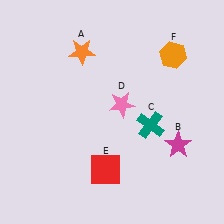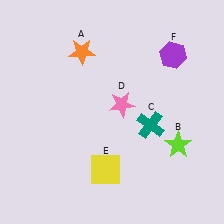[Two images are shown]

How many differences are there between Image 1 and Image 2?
There are 3 differences between the two images.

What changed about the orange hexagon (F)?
In Image 1, F is orange. In Image 2, it changed to purple.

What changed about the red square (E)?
In Image 1, E is red. In Image 2, it changed to yellow.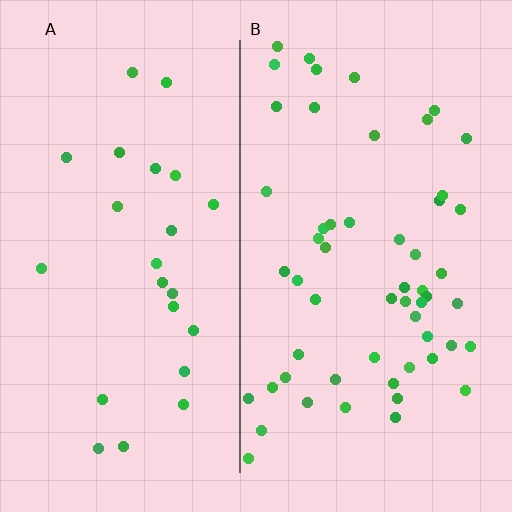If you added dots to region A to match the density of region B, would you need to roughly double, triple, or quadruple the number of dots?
Approximately double.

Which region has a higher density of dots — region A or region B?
B (the right).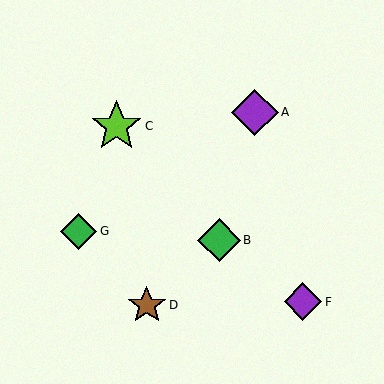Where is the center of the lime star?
The center of the lime star is at (116, 127).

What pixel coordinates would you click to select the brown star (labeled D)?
Click at (147, 305) to select the brown star D.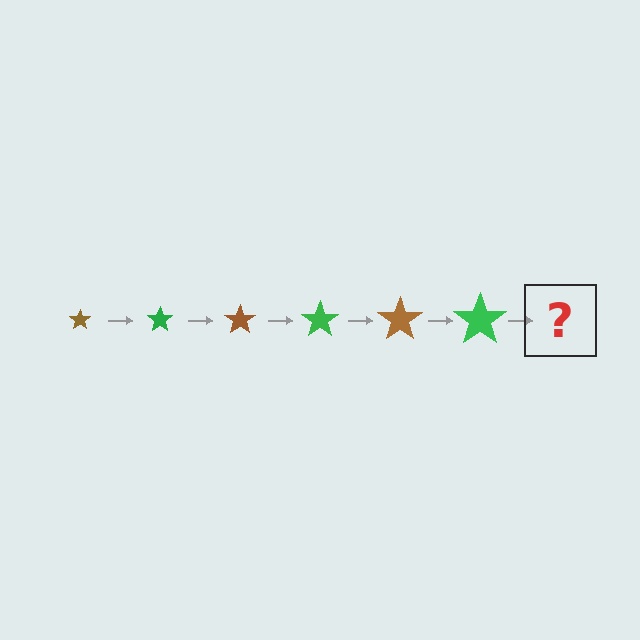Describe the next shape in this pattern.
It should be a brown star, larger than the previous one.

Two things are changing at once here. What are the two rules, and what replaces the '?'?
The two rules are that the star grows larger each step and the color cycles through brown and green. The '?' should be a brown star, larger than the previous one.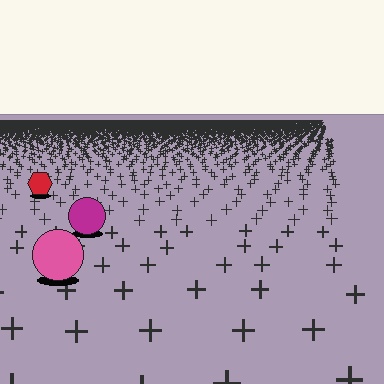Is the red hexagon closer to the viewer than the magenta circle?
No. The magenta circle is closer — you can tell from the texture gradient: the ground texture is coarser near it.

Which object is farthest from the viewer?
The red hexagon is farthest from the viewer. It appears smaller and the ground texture around it is denser.